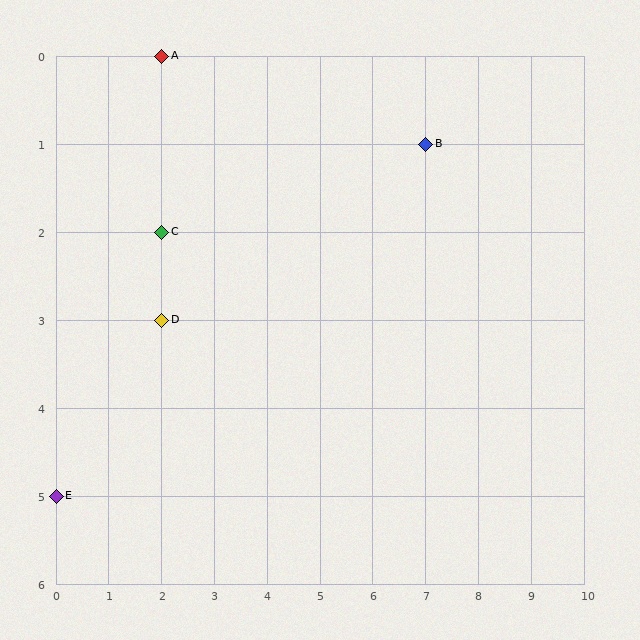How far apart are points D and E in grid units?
Points D and E are 2 columns and 2 rows apart (about 2.8 grid units diagonally).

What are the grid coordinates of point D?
Point D is at grid coordinates (2, 3).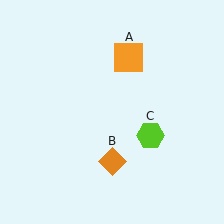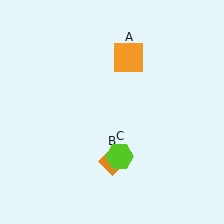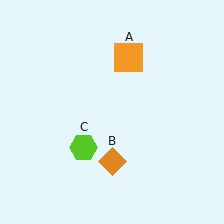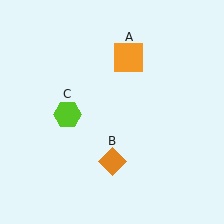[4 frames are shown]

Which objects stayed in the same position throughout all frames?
Orange square (object A) and orange diamond (object B) remained stationary.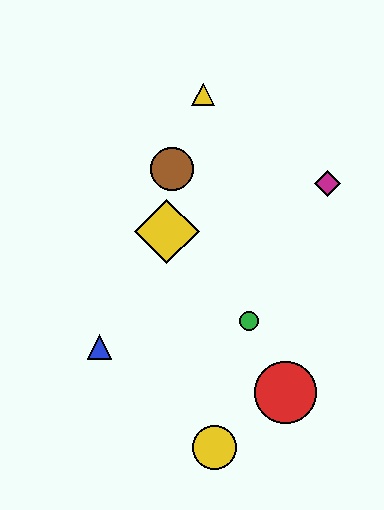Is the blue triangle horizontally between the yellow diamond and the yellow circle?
No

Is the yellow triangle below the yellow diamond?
No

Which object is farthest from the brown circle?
The yellow circle is farthest from the brown circle.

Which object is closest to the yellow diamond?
The brown circle is closest to the yellow diamond.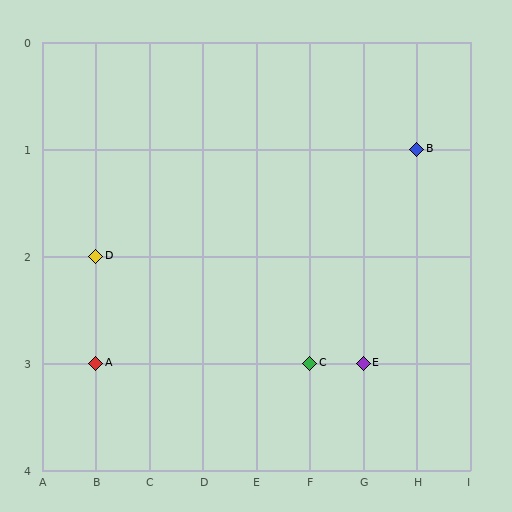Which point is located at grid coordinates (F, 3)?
Point C is at (F, 3).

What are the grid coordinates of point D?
Point D is at grid coordinates (B, 2).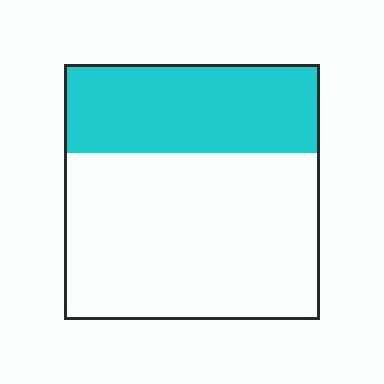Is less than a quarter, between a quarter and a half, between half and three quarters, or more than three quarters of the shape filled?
Between a quarter and a half.